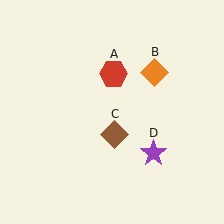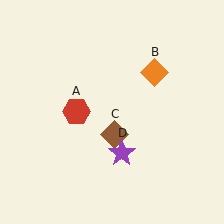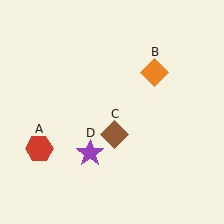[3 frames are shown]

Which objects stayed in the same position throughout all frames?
Orange diamond (object B) and brown diamond (object C) remained stationary.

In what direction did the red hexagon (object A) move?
The red hexagon (object A) moved down and to the left.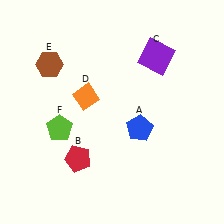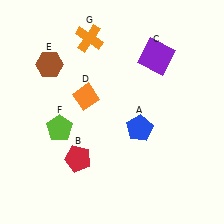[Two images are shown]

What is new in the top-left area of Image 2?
An orange cross (G) was added in the top-left area of Image 2.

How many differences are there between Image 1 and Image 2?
There is 1 difference between the two images.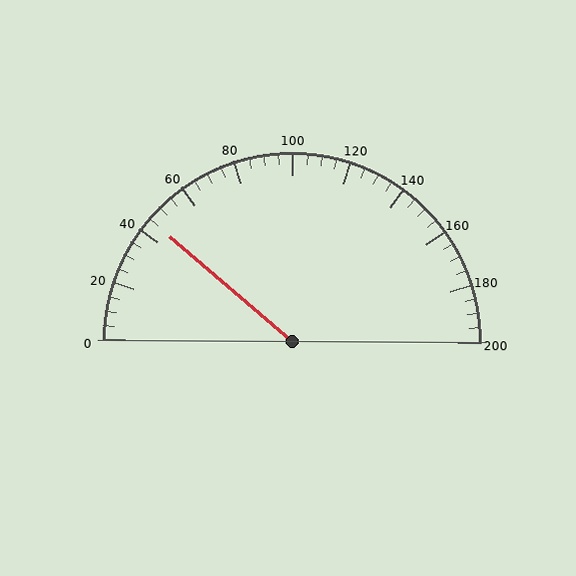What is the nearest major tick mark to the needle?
The nearest major tick mark is 40.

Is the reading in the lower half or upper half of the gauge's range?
The reading is in the lower half of the range (0 to 200).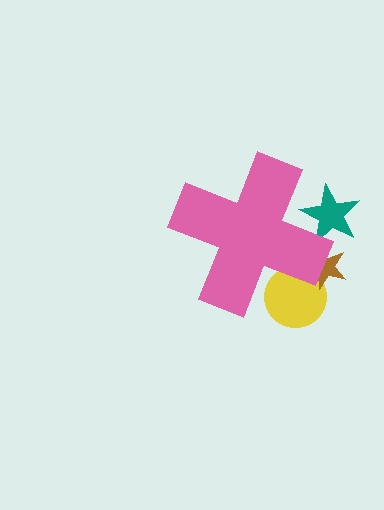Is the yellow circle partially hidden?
Yes, the yellow circle is partially hidden behind the pink cross.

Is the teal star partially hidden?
Yes, the teal star is partially hidden behind the pink cross.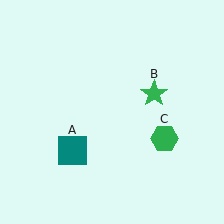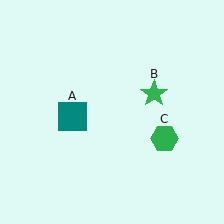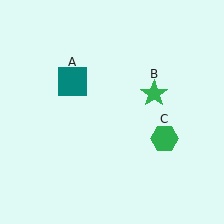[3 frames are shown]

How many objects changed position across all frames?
1 object changed position: teal square (object A).